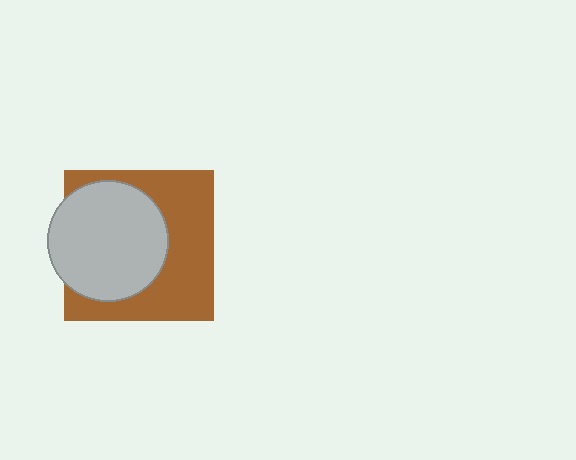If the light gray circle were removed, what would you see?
You would see the complete brown square.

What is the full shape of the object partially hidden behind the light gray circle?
The partially hidden object is a brown square.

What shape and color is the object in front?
The object in front is a light gray circle.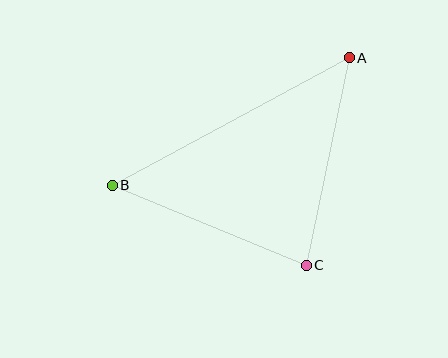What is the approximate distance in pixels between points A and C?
The distance between A and C is approximately 212 pixels.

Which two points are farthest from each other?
Points A and B are farthest from each other.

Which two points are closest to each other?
Points B and C are closest to each other.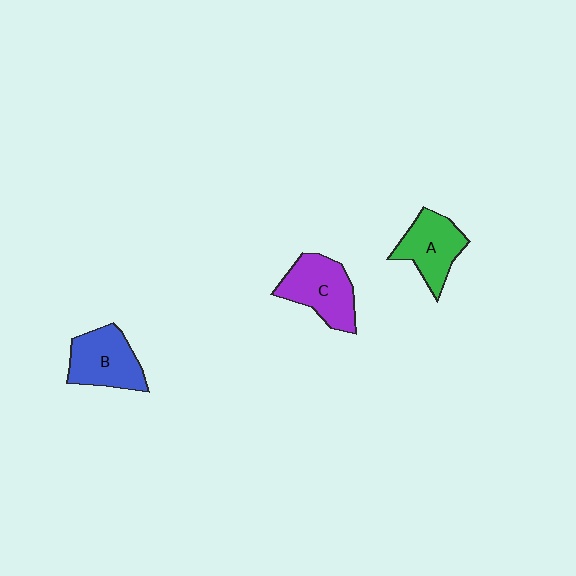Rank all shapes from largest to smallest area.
From largest to smallest: C (purple), B (blue), A (green).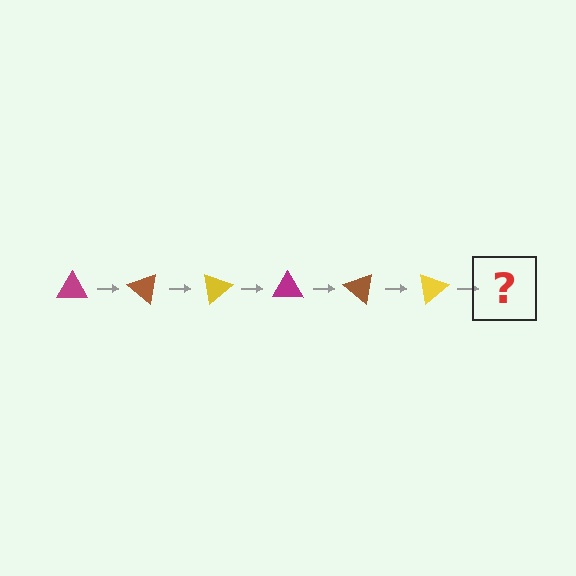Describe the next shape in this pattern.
It should be a magenta triangle, rotated 240 degrees from the start.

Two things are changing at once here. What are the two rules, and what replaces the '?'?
The two rules are that it rotates 40 degrees each step and the color cycles through magenta, brown, and yellow. The '?' should be a magenta triangle, rotated 240 degrees from the start.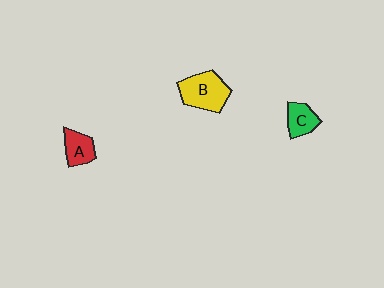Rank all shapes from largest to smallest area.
From largest to smallest: B (yellow), A (red), C (green).